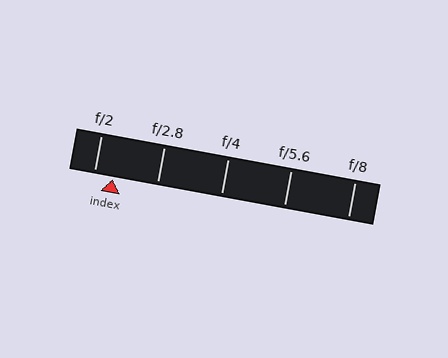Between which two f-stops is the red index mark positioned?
The index mark is between f/2 and f/2.8.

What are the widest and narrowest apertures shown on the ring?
The widest aperture shown is f/2 and the narrowest is f/8.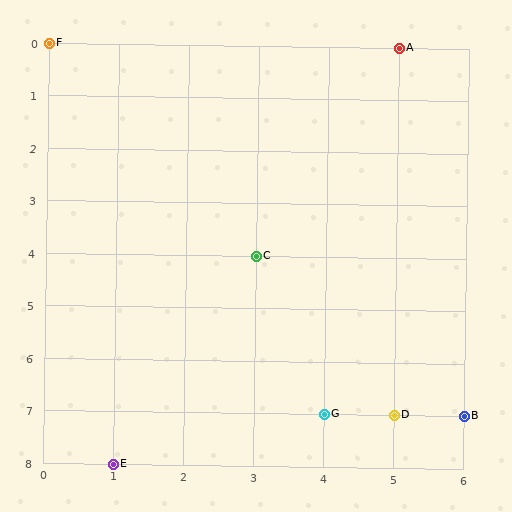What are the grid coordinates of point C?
Point C is at grid coordinates (3, 4).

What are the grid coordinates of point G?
Point G is at grid coordinates (4, 7).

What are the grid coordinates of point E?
Point E is at grid coordinates (1, 8).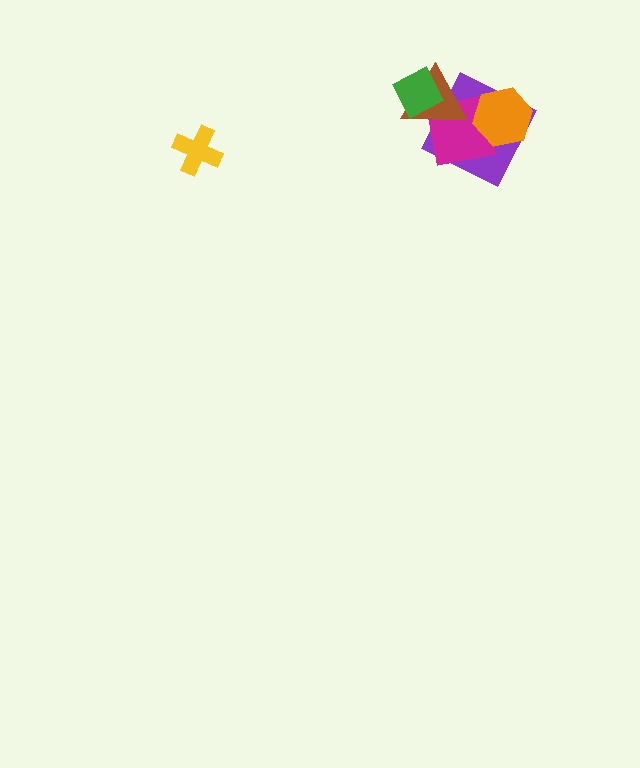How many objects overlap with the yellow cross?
0 objects overlap with the yellow cross.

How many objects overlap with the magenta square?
3 objects overlap with the magenta square.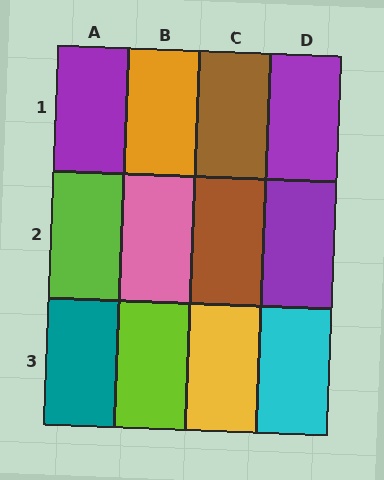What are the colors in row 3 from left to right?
Teal, lime, yellow, cyan.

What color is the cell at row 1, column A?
Purple.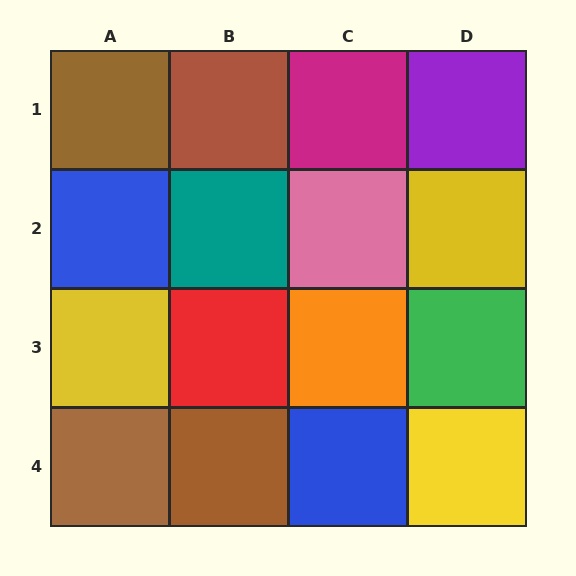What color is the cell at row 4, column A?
Brown.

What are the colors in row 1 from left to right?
Brown, brown, magenta, purple.